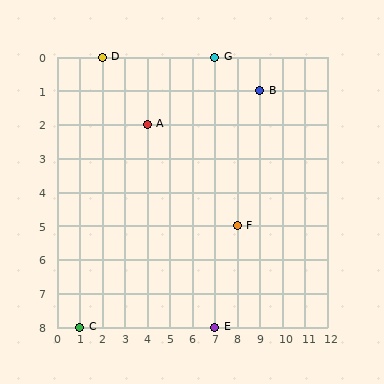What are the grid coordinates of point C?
Point C is at grid coordinates (1, 8).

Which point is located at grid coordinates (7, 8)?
Point E is at (7, 8).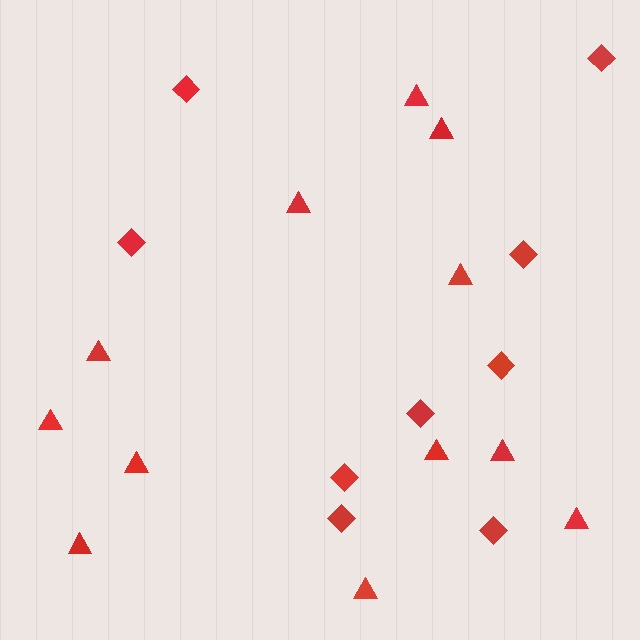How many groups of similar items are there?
There are 2 groups: one group of diamonds (9) and one group of triangles (12).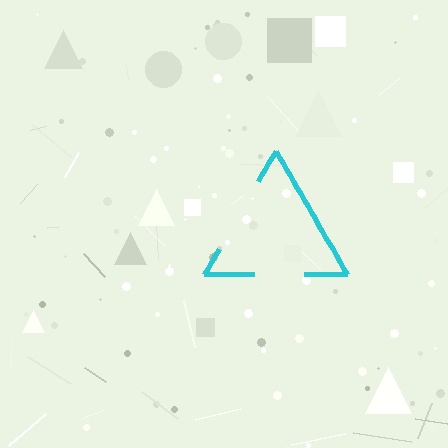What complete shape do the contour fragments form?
The contour fragments form a triangle.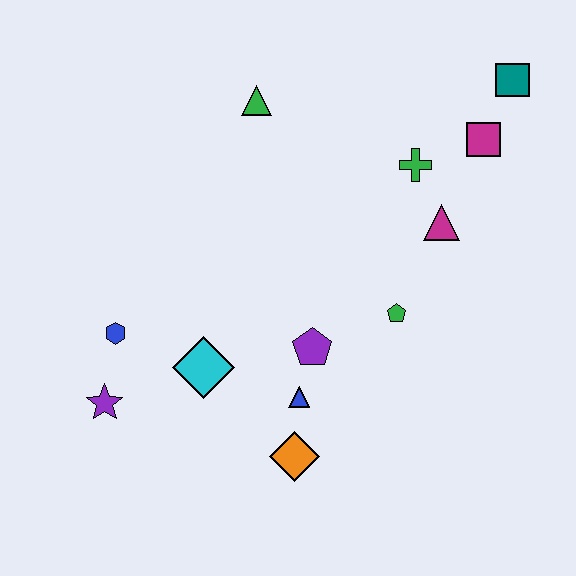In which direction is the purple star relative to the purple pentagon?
The purple star is to the left of the purple pentagon.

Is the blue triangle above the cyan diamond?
No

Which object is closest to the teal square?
The magenta square is closest to the teal square.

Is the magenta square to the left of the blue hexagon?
No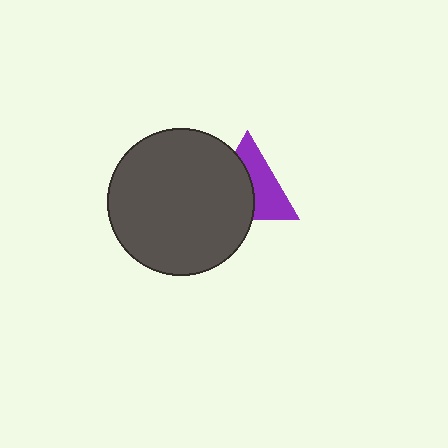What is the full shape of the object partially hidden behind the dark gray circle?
The partially hidden object is a purple triangle.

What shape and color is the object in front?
The object in front is a dark gray circle.